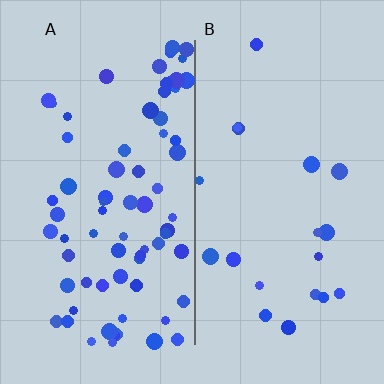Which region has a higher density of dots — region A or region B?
A (the left).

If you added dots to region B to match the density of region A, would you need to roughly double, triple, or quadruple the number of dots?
Approximately quadruple.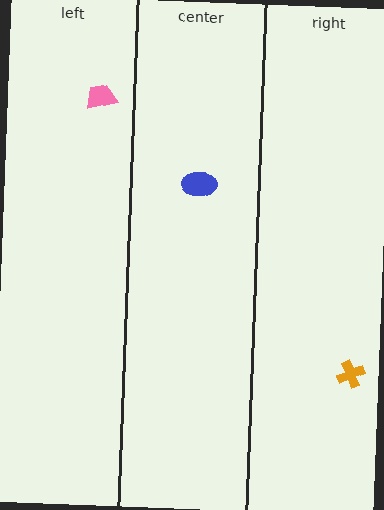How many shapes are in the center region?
1.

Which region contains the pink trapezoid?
The left region.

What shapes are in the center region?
The blue ellipse.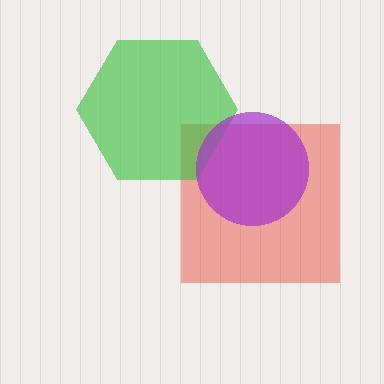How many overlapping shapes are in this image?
There are 3 overlapping shapes in the image.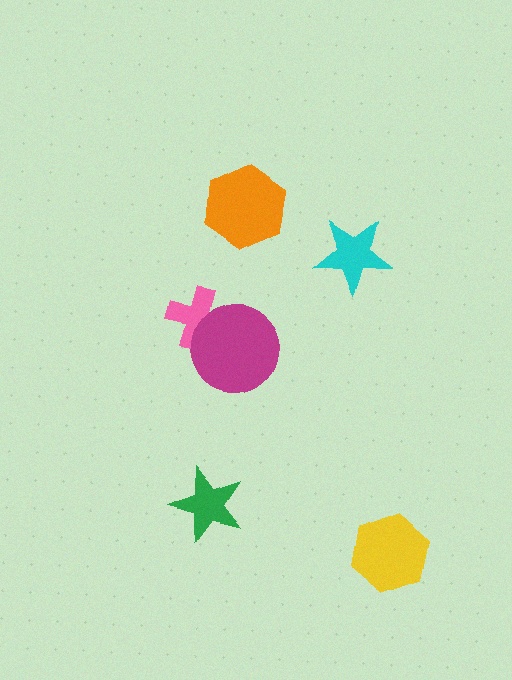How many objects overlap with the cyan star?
0 objects overlap with the cyan star.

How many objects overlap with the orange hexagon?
0 objects overlap with the orange hexagon.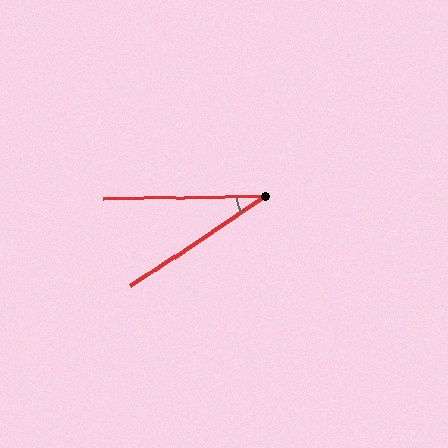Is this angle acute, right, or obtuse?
It is acute.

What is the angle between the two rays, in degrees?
Approximately 33 degrees.